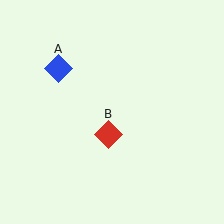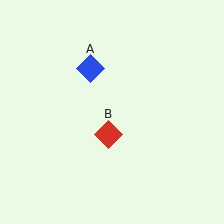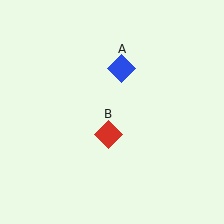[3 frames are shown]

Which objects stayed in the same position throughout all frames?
Red diamond (object B) remained stationary.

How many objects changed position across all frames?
1 object changed position: blue diamond (object A).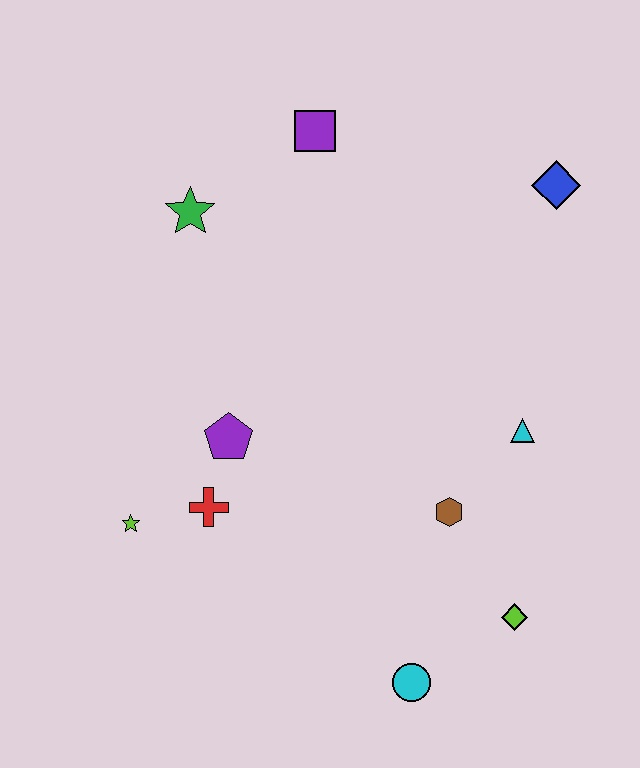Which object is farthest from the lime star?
The blue diamond is farthest from the lime star.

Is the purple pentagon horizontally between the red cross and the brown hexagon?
Yes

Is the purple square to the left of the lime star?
No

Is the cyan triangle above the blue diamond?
No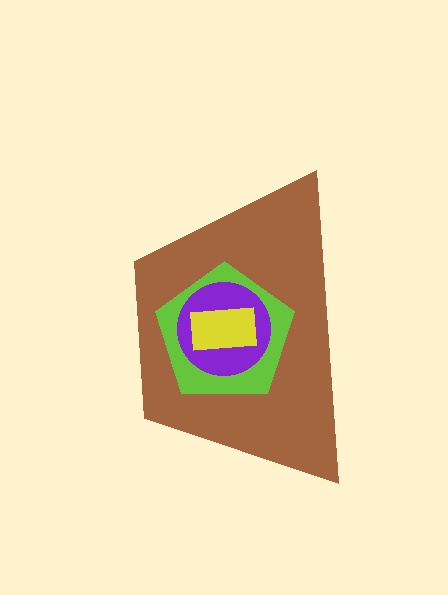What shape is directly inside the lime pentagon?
The purple circle.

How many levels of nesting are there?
4.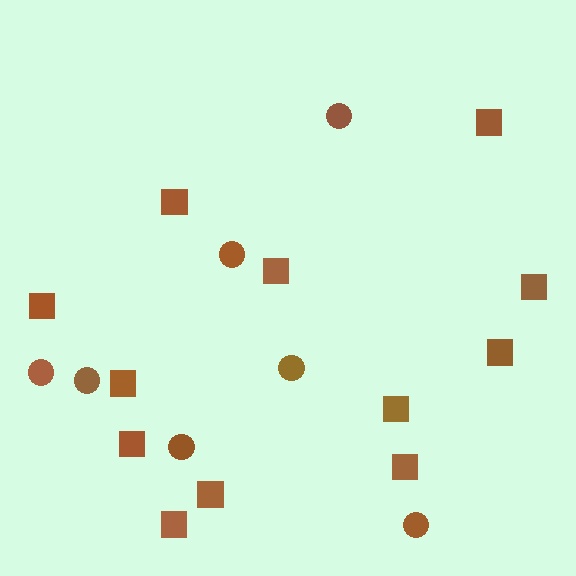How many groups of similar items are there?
There are 2 groups: one group of squares (12) and one group of circles (7).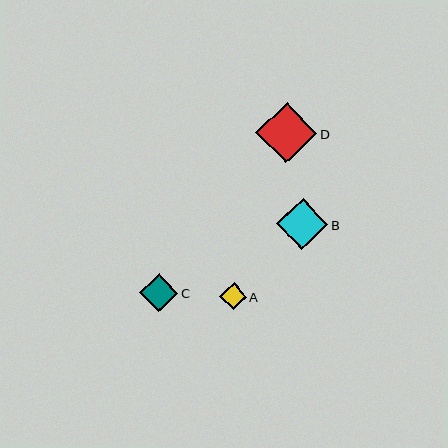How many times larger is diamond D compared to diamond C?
Diamond D is approximately 1.6 times the size of diamond C.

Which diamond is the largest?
Diamond D is the largest with a size of approximately 61 pixels.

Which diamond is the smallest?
Diamond A is the smallest with a size of approximately 26 pixels.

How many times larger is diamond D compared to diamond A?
Diamond D is approximately 2.3 times the size of diamond A.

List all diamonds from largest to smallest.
From largest to smallest: D, B, C, A.